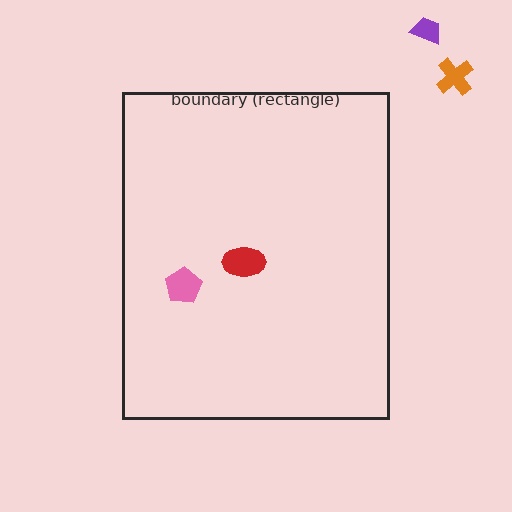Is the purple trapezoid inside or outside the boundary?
Outside.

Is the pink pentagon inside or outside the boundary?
Inside.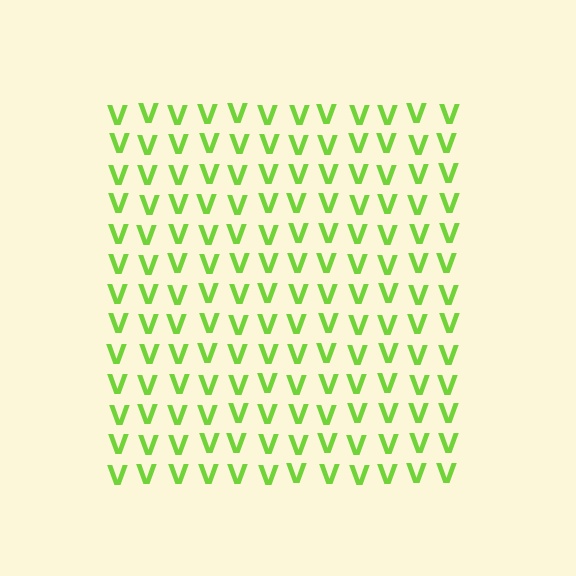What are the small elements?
The small elements are letter V's.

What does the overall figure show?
The overall figure shows a square.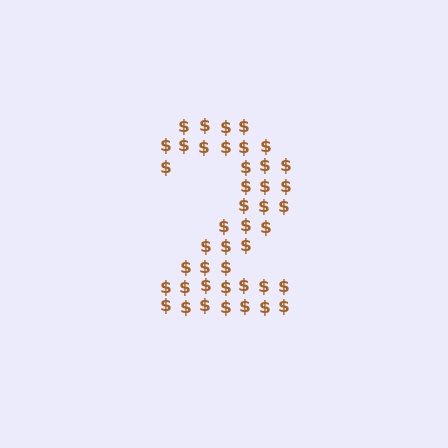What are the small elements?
The small elements are dollar signs.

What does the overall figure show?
The overall figure shows the digit 2.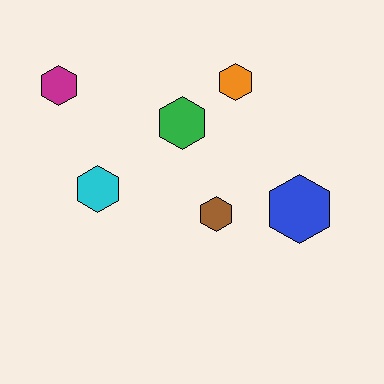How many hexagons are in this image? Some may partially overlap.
There are 6 hexagons.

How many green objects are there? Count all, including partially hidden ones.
There is 1 green object.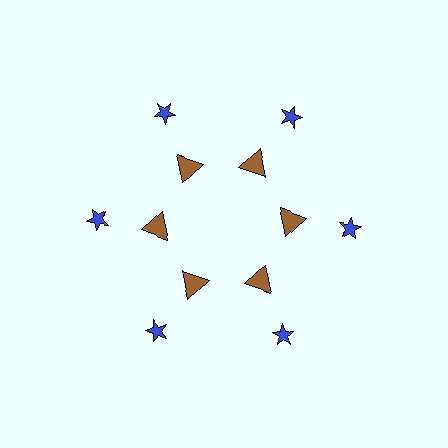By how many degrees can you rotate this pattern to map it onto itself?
The pattern maps onto itself every 60 degrees of rotation.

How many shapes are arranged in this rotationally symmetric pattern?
There are 12 shapes, arranged in 6 groups of 2.